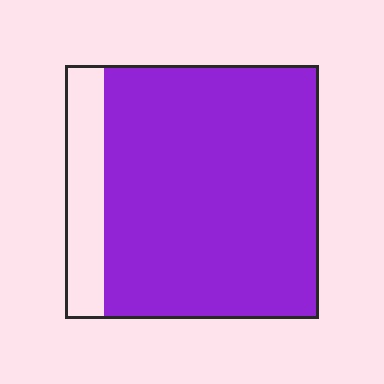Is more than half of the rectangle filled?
Yes.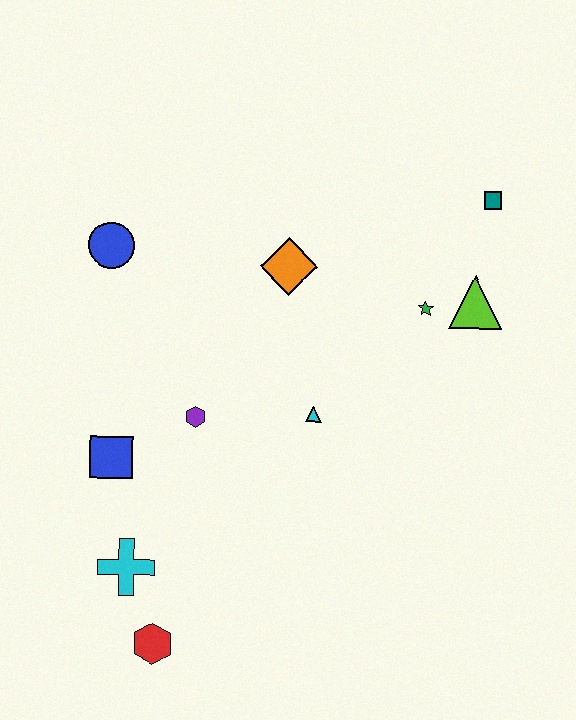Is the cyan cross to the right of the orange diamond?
No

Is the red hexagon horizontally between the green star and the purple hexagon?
No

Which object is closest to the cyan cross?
The red hexagon is closest to the cyan cross.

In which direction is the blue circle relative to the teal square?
The blue circle is to the left of the teal square.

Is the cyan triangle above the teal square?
No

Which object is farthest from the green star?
The red hexagon is farthest from the green star.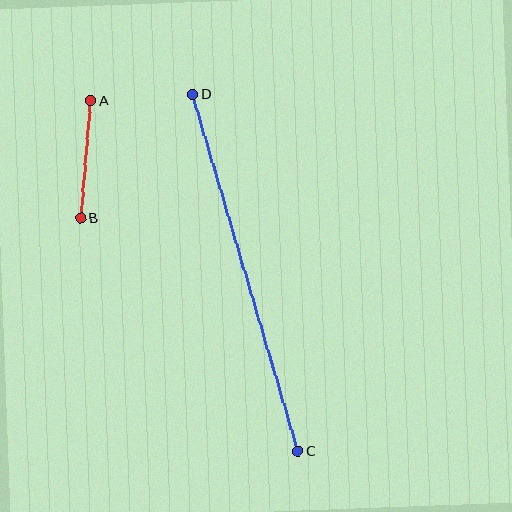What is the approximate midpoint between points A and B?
The midpoint is at approximately (86, 160) pixels.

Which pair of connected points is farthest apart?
Points C and D are farthest apart.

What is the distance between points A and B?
The distance is approximately 118 pixels.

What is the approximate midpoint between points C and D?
The midpoint is at approximately (245, 273) pixels.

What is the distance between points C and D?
The distance is approximately 372 pixels.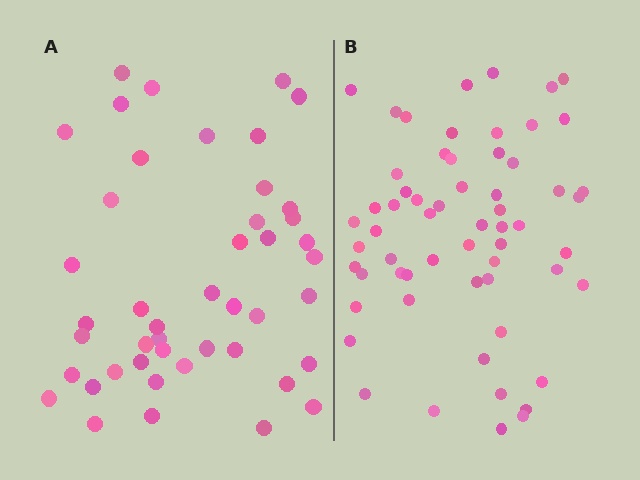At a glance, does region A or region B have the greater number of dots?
Region B (the right region) has more dots.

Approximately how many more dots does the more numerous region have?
Region B has approximately 15 more dots than region A.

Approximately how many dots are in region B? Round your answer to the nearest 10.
About 60 dots.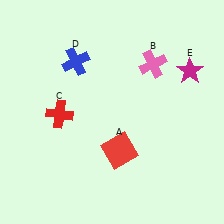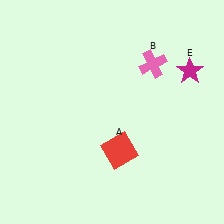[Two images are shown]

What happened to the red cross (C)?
The red cross (C) was removed in Image 2. It was in the bottom-left area of Image 1.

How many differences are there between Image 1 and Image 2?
There are 2 differences between the two images.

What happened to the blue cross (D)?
The blue cross (D) was removed in Image 2. It was in the top-left area of Image 1.